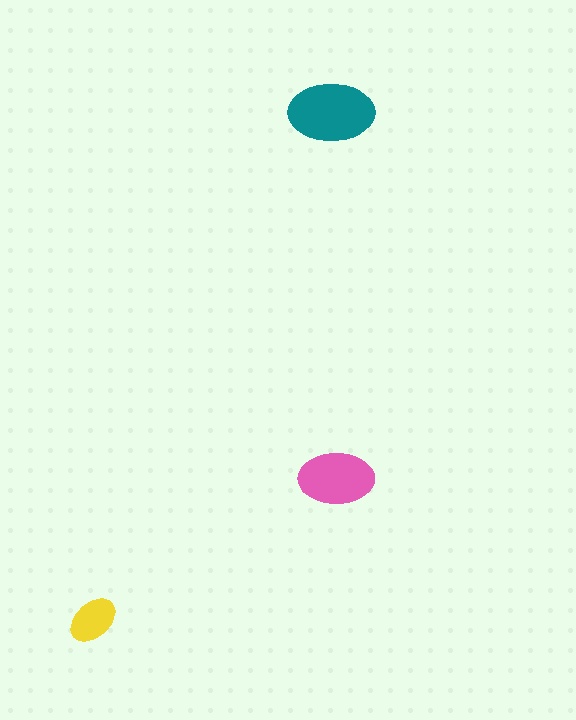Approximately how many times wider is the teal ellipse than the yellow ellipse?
About 1.5 times wider.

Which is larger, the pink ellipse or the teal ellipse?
The teal one.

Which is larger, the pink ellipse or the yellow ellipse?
The pink one.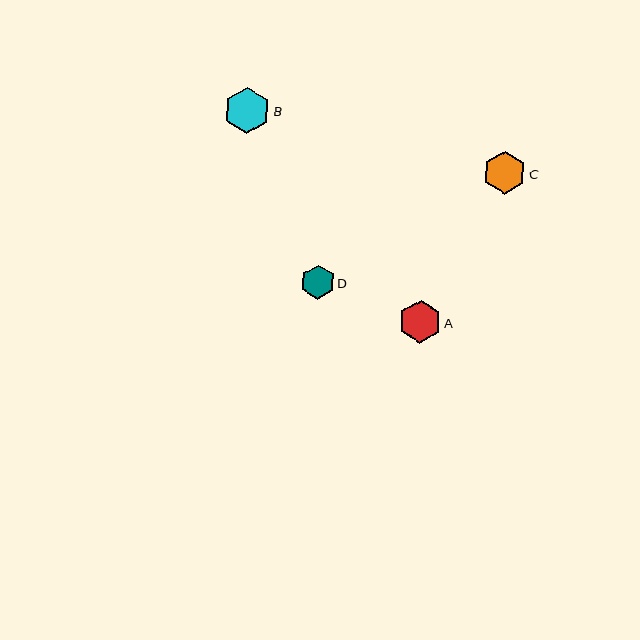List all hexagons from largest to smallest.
From largest to smallest: B, C, A, D.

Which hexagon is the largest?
Hexagon B is the largest with a size of approximately 46 pixels.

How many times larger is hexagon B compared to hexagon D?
Hexagon B is approximately 1.4 times the size of hexagon D.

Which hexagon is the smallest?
Hexagon D is the smallest with a size of approximately 34 pixels.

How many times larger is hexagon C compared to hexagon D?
Hexagon C is approximately 1.3 times the size of hexagon D.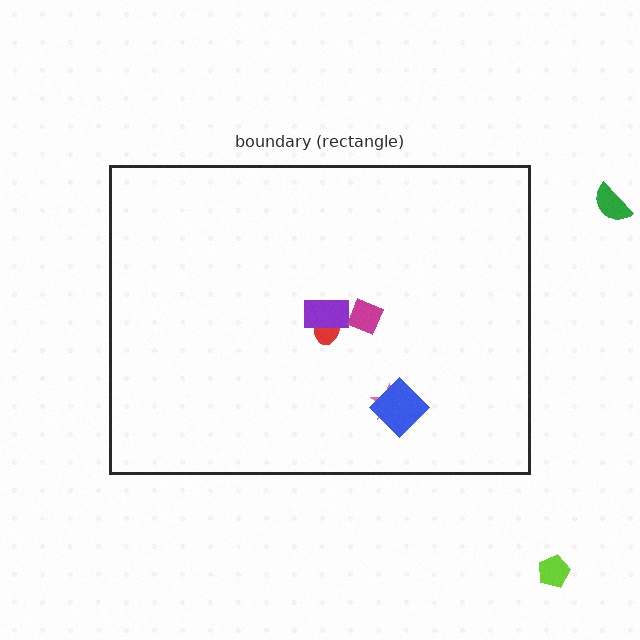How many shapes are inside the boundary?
5 inside, 2 outside.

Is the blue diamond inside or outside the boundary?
Inside.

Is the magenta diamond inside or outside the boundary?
Inside.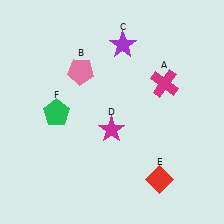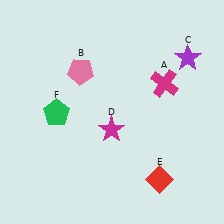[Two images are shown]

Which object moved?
The purple star (C) moved right.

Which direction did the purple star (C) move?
The purple star (C) moved right.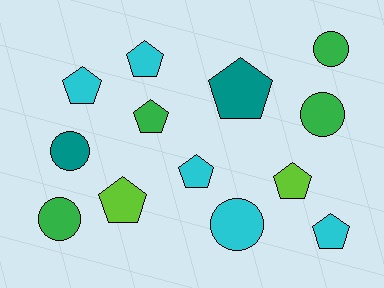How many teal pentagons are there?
There is 1 teal pentagon.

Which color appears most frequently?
Cyan, with 5 objects.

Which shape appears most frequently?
Pentagon, with 8 objects.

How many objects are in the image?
There are 13 objects.